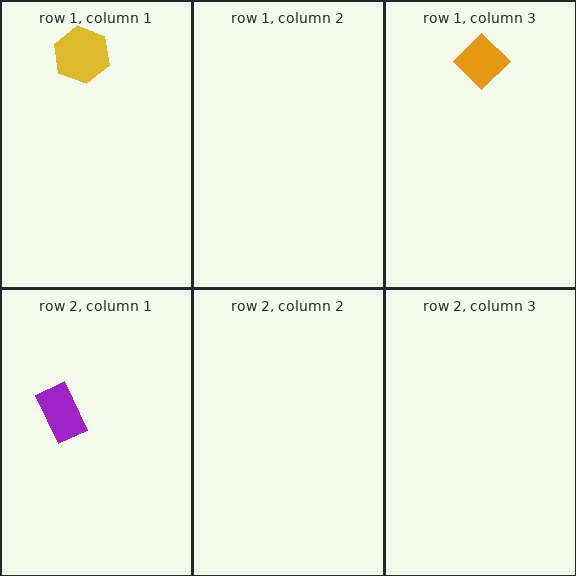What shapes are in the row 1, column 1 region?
The yellow hexagon.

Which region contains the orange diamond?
The row 1, column 3 region.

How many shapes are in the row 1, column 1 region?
1.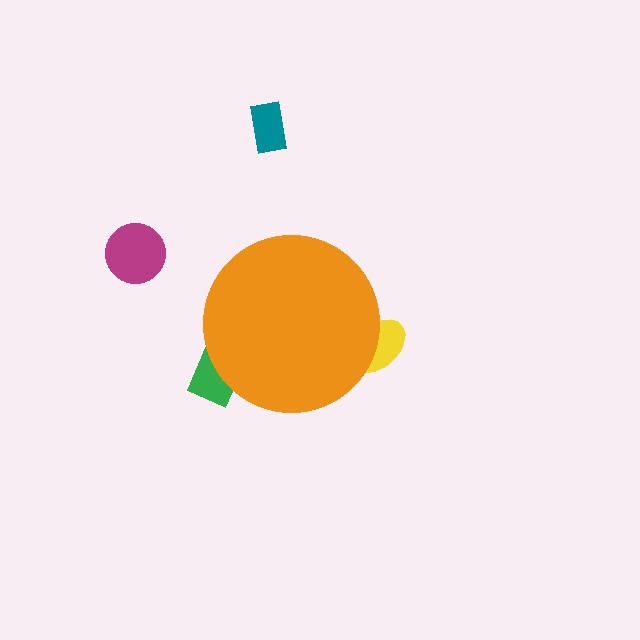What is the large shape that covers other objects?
An orange circle.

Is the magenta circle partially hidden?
No, the magenta circle is fully visible.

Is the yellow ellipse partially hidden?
Yes, the yellow ellipse is partially hidden behind the orange circle.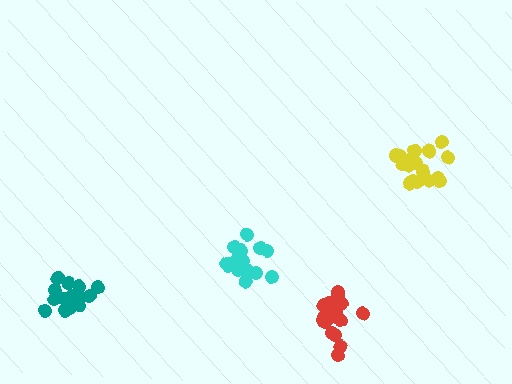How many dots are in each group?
Group 1: 17 dots, Group 2: 17 dots, Group 3: 20 dots, Group 4: 17 dots (71 total).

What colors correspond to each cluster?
The clusters are colored: teal, yellow, red, cyan.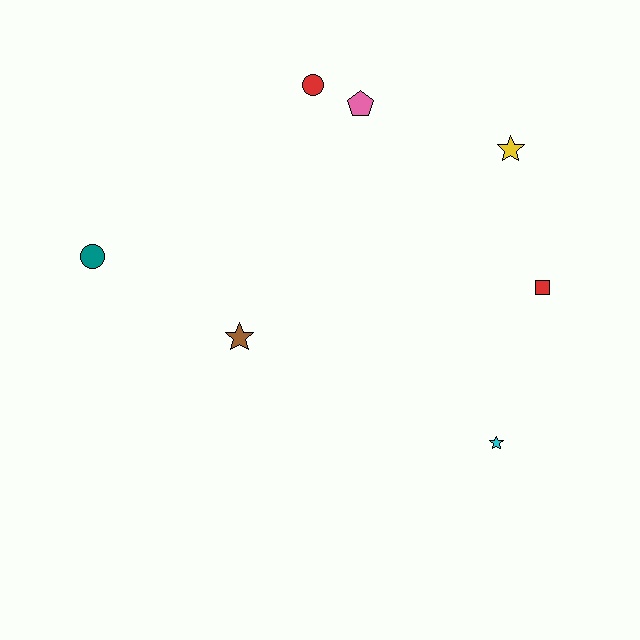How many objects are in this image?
There are 7 objects.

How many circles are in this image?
There are 2 circles.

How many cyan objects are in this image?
There is 1 cyan object.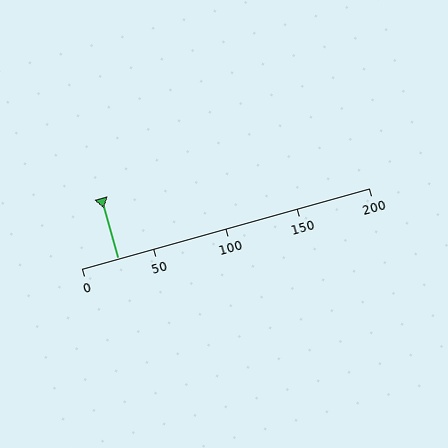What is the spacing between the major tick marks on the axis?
The major ticks are spaced 50 apart.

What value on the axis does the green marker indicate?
The marker indicates approximately 25.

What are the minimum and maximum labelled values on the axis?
The axis runs from 0 to 200.